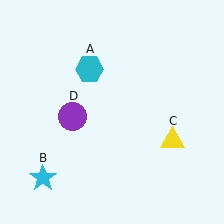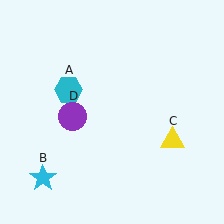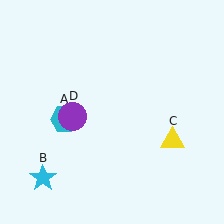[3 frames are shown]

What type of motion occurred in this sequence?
The cyan hexagon (object A) rotated counterclockwise around the center of the scene.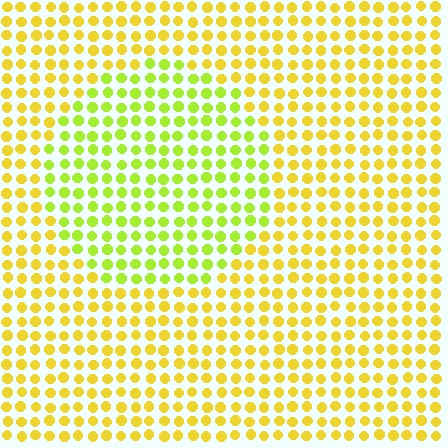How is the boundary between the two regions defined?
The boundary is defined purely by a slight shift in hue (about 31 degrees). Spacing, size, and orientation are identical on both sides.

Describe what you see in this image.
The image is filled with small yellow elements in a uniform arrangement. A circle-shaped region is visible where the elements are tinted to a slightly different hue, forming a subtle color boundary.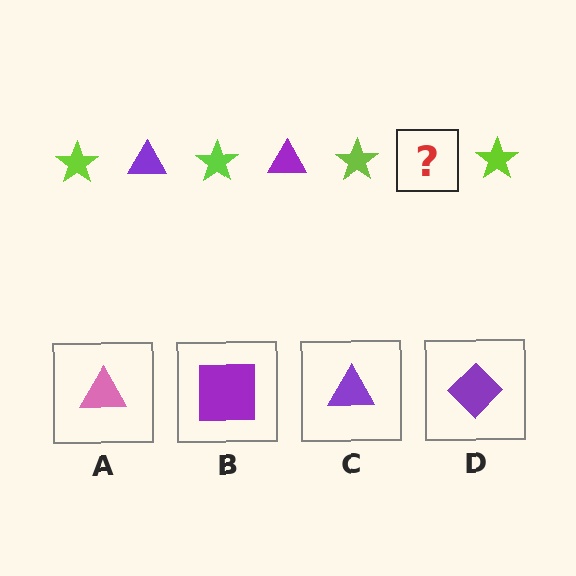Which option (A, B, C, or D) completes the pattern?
C.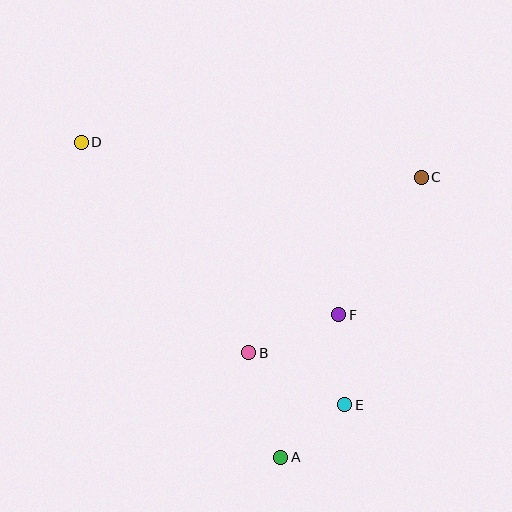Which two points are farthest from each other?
Points A and D are farthest from each other.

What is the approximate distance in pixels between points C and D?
The distance between C and D is approximately 342 pixels.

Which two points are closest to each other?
Points A and E are closest to each other.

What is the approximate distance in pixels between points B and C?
The distance between B and C is approximately 246 pixels.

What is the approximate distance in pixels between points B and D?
The distance between B and D is approximately 269 pixels.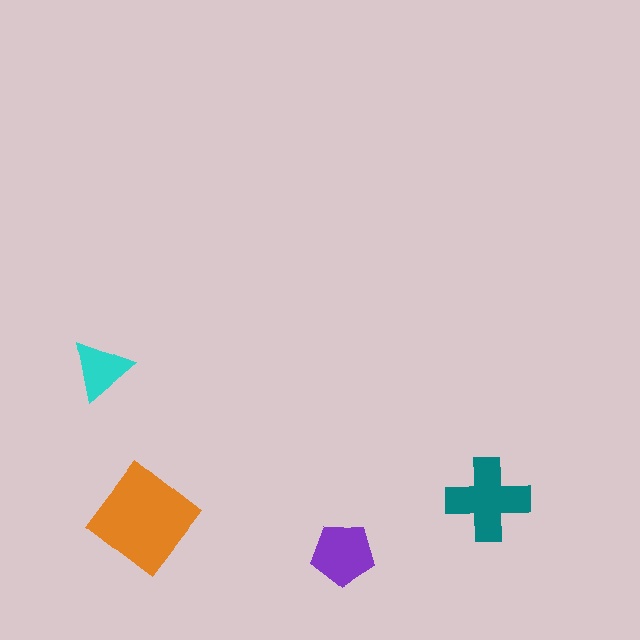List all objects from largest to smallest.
The orange diamond, the teal cross, the purple pentagon, the cyan triangle.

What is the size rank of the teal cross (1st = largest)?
2nd.